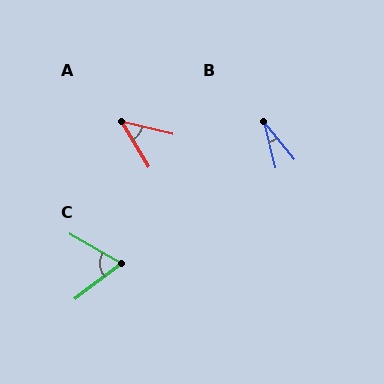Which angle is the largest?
C, at approximately 67 degrees.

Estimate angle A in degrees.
Approximately 45 degrees.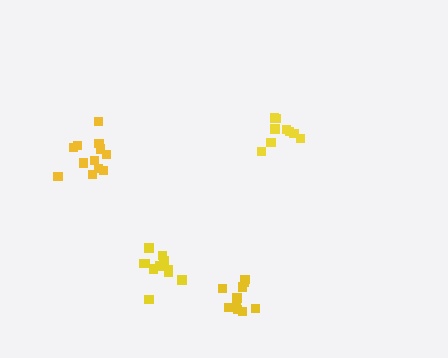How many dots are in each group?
Group 1: 12 dots, Group 2: 10 dots, Group 3: 11 dots, Group 4: 11 dots (44 total).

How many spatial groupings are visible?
There are 4 spatial groupings.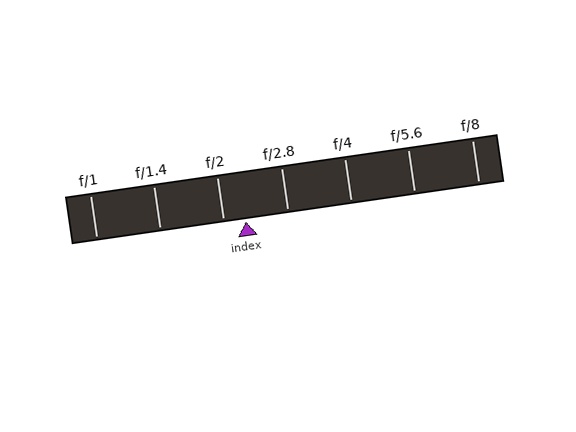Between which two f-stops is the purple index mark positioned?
The index mark is between f/2 and f/2.8.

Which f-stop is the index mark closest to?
The index mark is closest to f/2.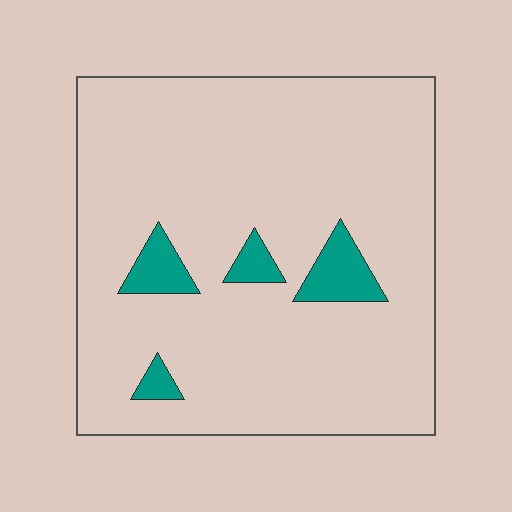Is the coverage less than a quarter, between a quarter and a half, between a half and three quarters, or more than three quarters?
Less than a quarter.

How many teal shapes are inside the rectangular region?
4.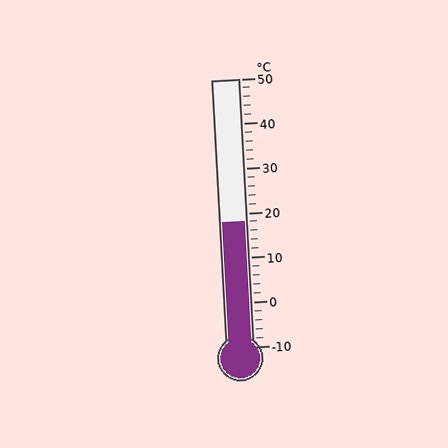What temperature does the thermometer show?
The thermometer shows approximately 18°C.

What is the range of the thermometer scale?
The thermometer scale ranges from -10°C to 50°C.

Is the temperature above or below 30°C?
The temperature is below 30°C.